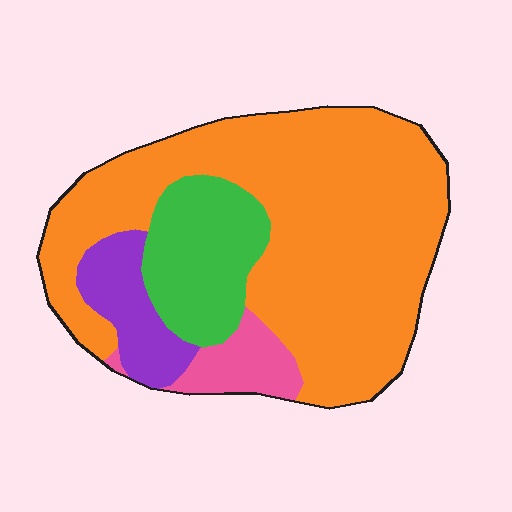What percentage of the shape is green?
Green covers 17% of the shape.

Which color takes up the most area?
Orange, at roughly 65%.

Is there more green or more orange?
Orange.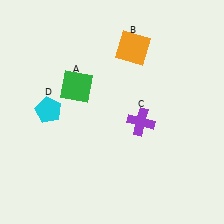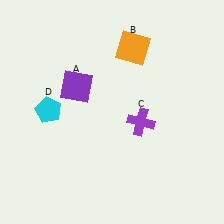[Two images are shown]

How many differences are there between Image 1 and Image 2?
There is 1 difference between the two images.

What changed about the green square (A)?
In Image 1, A is green. In Image 2, it changed to purple.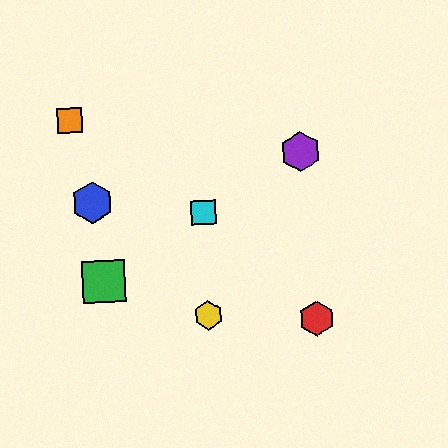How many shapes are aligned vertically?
2 shapes (the yellow hexagon, the cyan square) are aligned vertically.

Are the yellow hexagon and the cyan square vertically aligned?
Yes, both are at x≈208.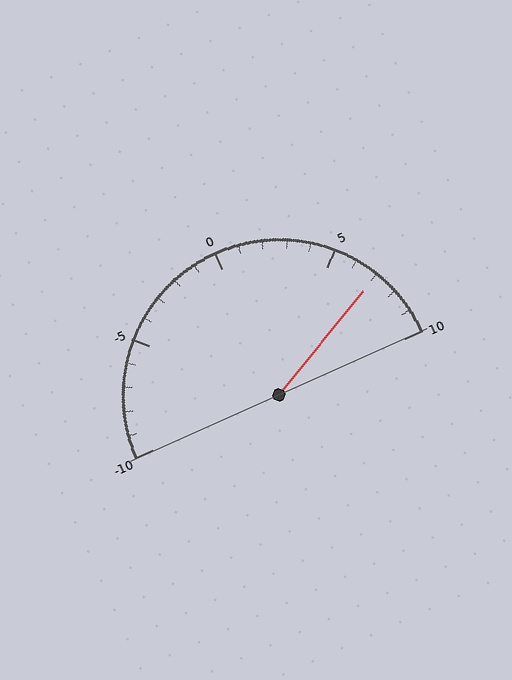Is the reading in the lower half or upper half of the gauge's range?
The reading is in the upper half of the range (-10 to 10).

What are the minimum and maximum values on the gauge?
The gauge ranges from -10 to 10.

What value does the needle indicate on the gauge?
The needle indicates approximately 7.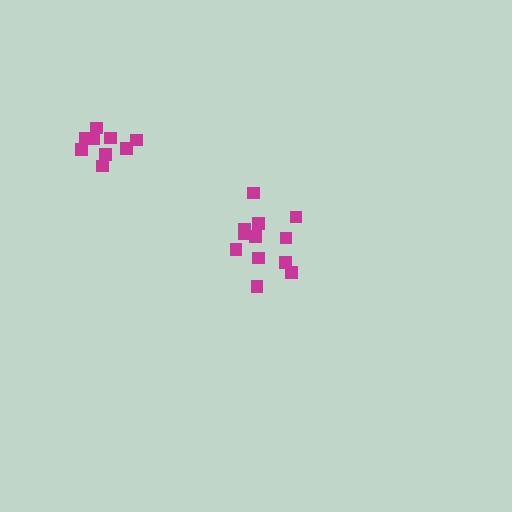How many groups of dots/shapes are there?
There are 2 groups.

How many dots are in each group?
Group 1: 9 dots, Group 2: 12 dots (21 total).